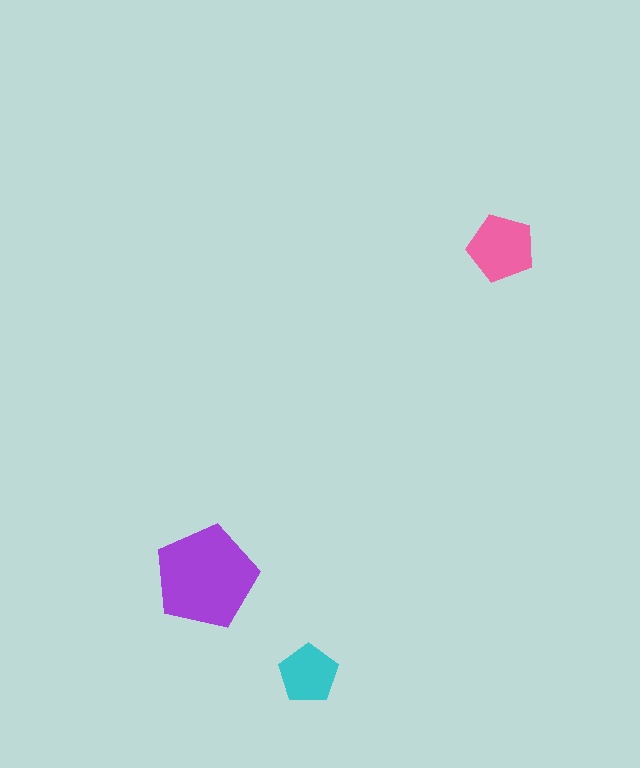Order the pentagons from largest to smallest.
the purple one, the pink one, the cyan one.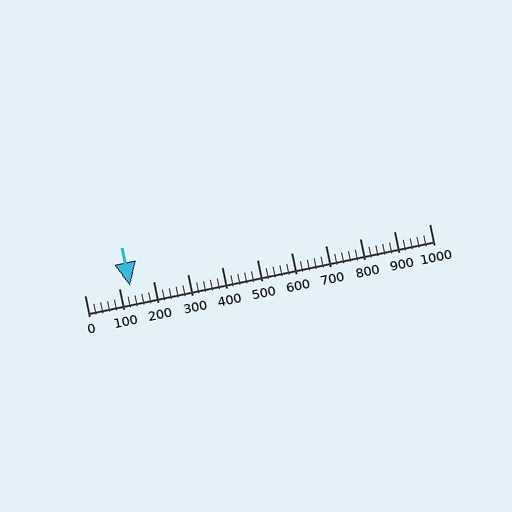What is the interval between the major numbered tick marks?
The major tick marks are spaced 100 units apart.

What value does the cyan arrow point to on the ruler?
The cyan arrow points to approximately 133.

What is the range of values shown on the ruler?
The ruler shows values from 0 to 1000.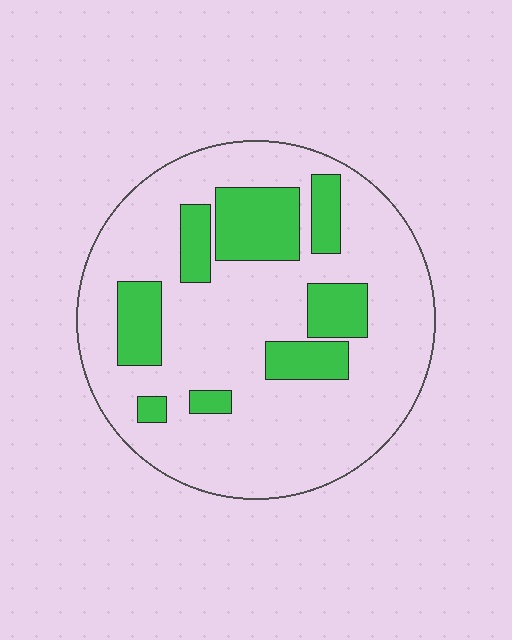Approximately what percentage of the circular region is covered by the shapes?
Approximately 25%.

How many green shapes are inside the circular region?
8.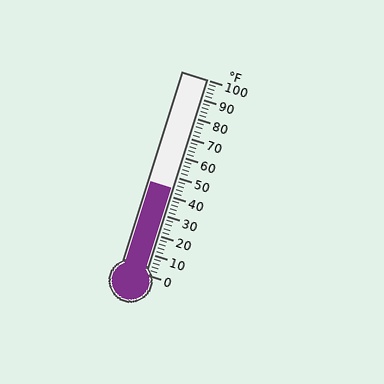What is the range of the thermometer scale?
The thermometer scale ranges from 0°F to 100°F.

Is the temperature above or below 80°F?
The temperature is below 80°F.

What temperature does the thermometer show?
The thermometer shows approximately 44°F.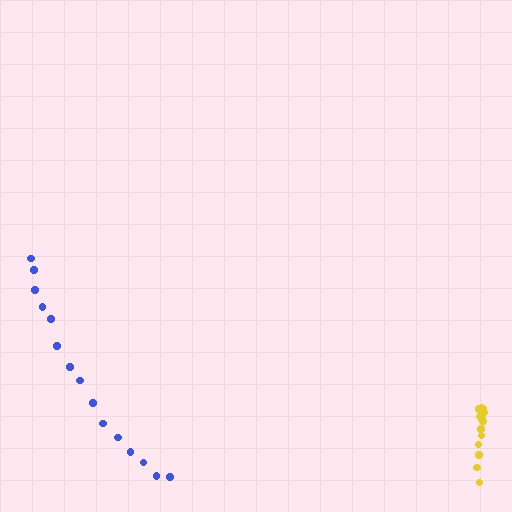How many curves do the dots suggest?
There are 2 distinct paths.